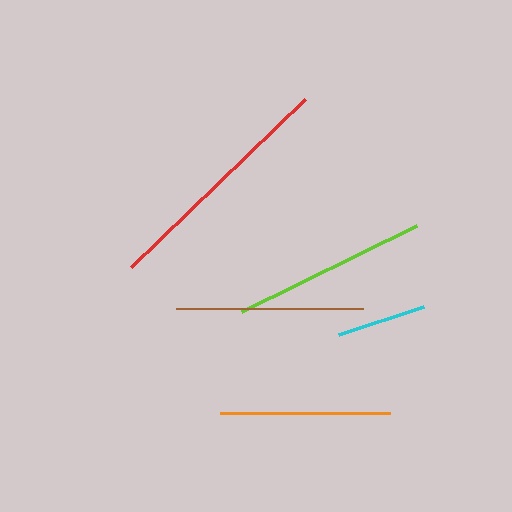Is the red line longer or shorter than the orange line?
The red line is longer than the orange line.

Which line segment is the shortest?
The cyan line is the shortest at approximately 89 pixels.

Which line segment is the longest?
The red line is the longest at approximately 243 pixels.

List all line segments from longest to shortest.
From longest to shortest: red, lime, brown, orange, cyan.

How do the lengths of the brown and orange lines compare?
The brown and orange lines are approximately the same length.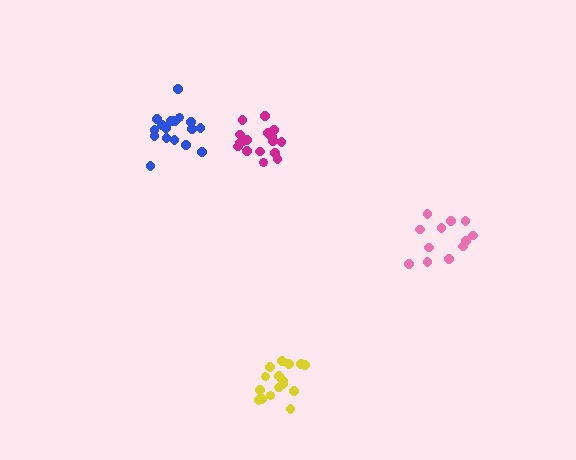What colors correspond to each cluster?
The clusters are colored: blue, magenta, pink, yellow.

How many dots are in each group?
Group 1: 17 dots, Group 2: 17 dots, Group 3: 12 dots, Group 4: 16 dots (62 total).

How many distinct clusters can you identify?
There are 4 distinct clusters.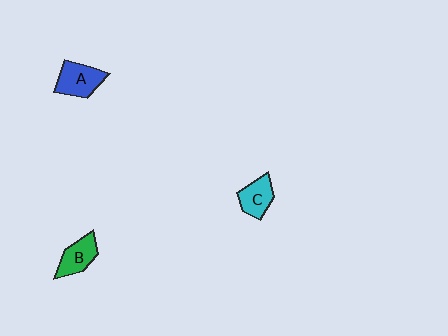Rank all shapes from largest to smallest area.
From largest to smallest: A (blue), B (green), C (cyan).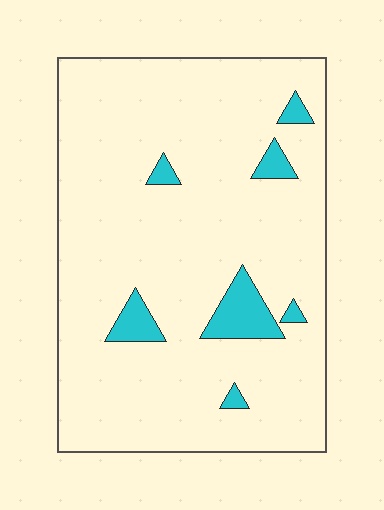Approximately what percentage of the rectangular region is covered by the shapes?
Approximately 10%.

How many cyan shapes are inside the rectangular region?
7.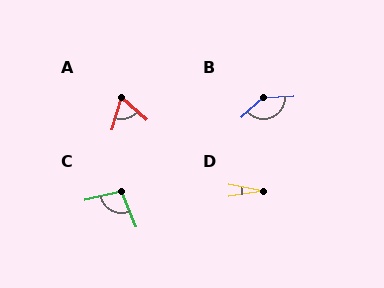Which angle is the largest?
B, at approximately 141 degrees.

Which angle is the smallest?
D, at approximately 19 degrees.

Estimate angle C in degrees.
Approximately 99 degrees.